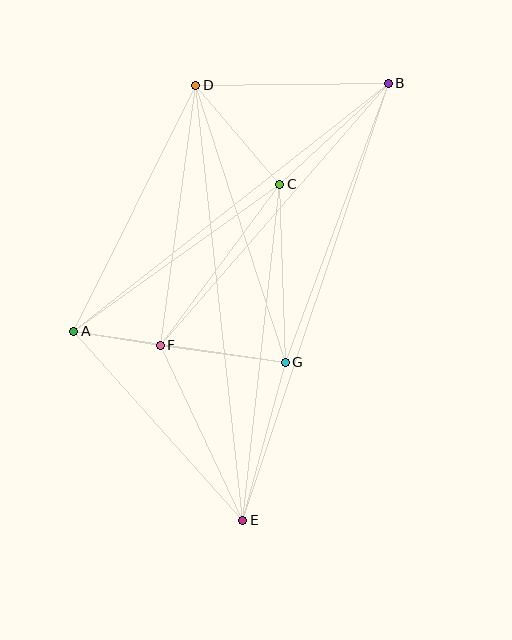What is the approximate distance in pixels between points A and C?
The distance between A and C is approximately 253 pixels.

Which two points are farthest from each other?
Points B and E are farthest from each other.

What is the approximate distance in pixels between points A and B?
The distance between A and B is approximately 401 pixels.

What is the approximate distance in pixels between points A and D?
The distance between A and D is approximately 275 pixels.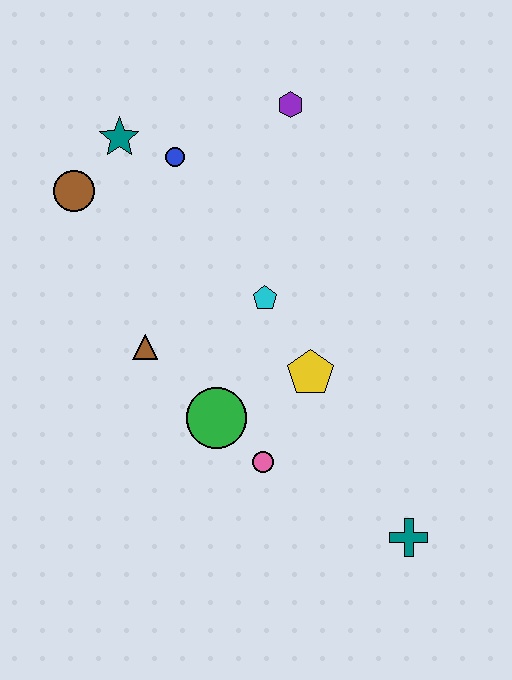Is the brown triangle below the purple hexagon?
Yes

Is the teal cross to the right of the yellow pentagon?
Yes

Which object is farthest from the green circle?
The purple hexagon is farthest from the green circle.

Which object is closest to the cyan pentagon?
The yellow pentagon is closest to the cyan pentagon.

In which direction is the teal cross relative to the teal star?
The teal cross is below the teal star.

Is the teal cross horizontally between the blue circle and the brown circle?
No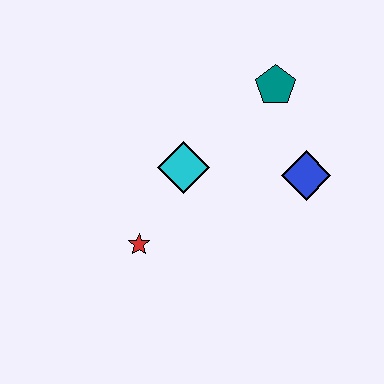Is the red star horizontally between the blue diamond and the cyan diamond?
No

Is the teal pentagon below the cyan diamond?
No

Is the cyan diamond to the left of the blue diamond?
Yes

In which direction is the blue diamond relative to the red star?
The blue diamond is to the right of the red star.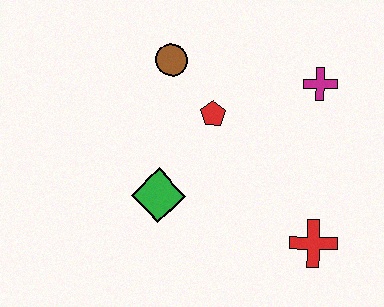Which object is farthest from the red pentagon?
The red cross is farthest from the red pentagon.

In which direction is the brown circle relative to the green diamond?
The brown circle is above the green diamond.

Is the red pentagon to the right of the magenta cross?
No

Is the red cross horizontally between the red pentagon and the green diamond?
No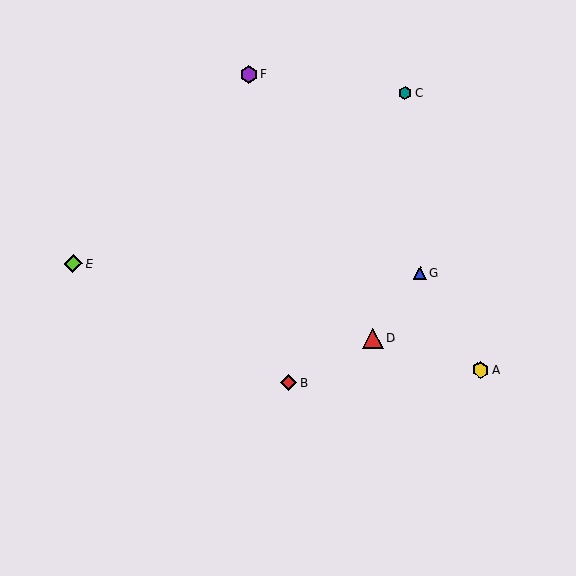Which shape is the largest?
The red triangle (labeled D) is the largest.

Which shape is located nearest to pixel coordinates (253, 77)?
The purple hexagon (labeled F) at (249, 74) is nearest to that location.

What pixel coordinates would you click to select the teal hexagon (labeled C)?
Click at (405, 92) to select the teal hexagon C.